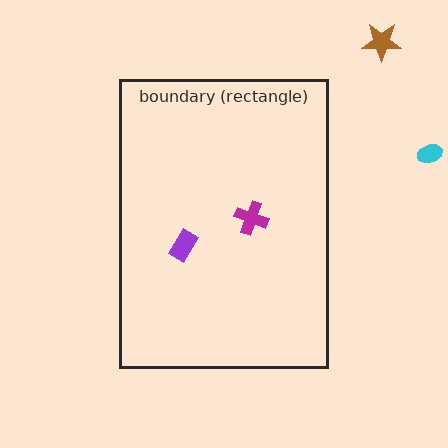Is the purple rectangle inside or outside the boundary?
Inside.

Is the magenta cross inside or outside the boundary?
Inside.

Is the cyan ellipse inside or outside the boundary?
Outside.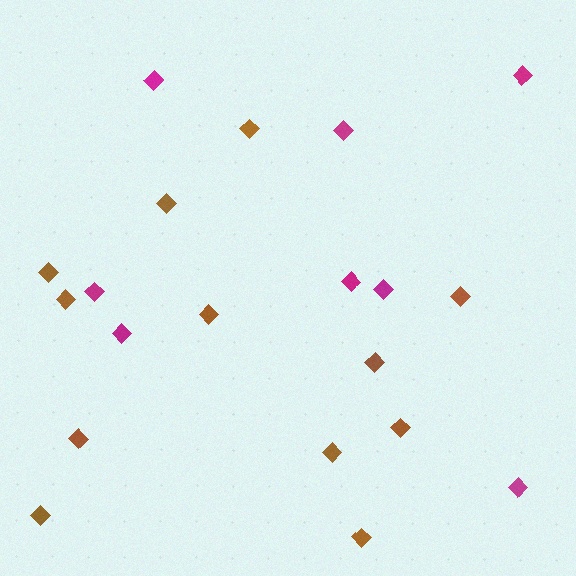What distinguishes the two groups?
There are 2 groups: one group of brown diamonds (12) and one group of magenta diamonds (8).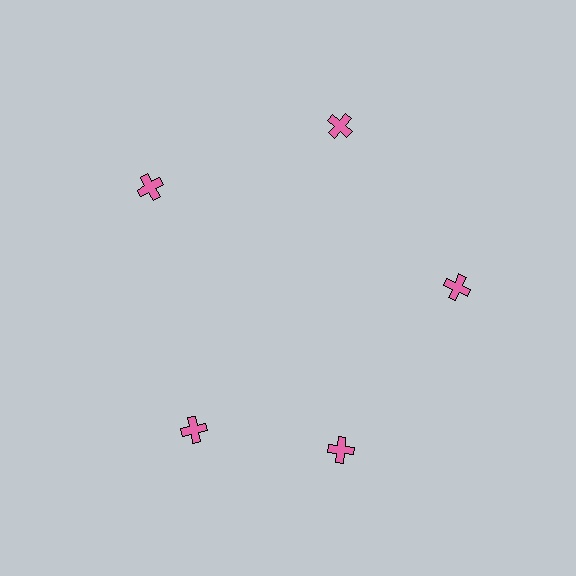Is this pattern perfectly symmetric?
No. The 5 pink crosses are arranged in a ring, but one element near the 8 o'clock position is rotated out of alignment along the ring, breaking the 5-fold rotational symmetry.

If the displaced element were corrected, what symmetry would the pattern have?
It would have 5-fold rotational symmetry — the pattern would map onto itself every 72 degrees.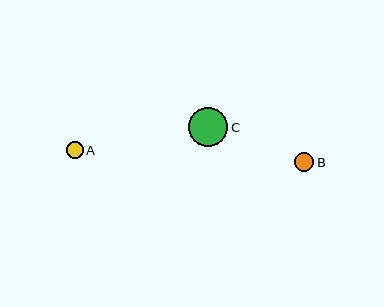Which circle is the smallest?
Circle A is the smallest with a size of approximately 17 pixels.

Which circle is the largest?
Circle C is the largest with a size of approximately 39 pixels.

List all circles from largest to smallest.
From largest to smallest: C, B, A.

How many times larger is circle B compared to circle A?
Circle B is approximately 1.1 times the size of circle A.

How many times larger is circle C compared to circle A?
Circle C is approximately 2.3 times the size of circle A.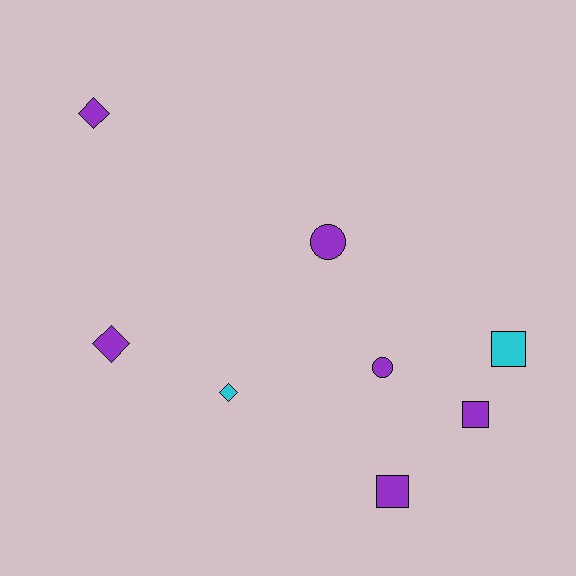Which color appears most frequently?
Purple, with 6 objects.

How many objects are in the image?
There are 8 objects.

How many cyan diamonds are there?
There is 1 cyan diamond.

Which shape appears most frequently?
Diamond, with 3 objects.